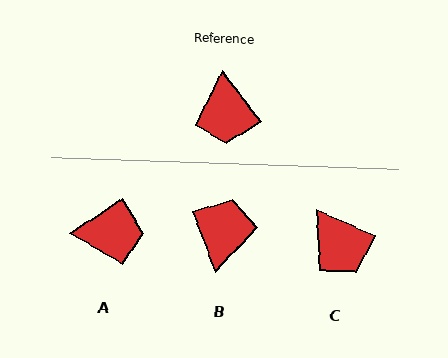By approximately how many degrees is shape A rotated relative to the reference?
Approximately 86 degrees counter-clockwise.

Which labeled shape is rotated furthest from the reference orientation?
B, about 163 degrees away.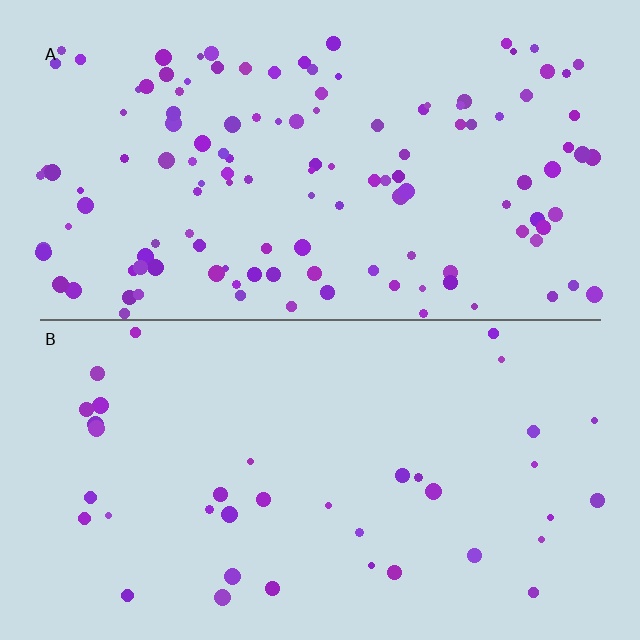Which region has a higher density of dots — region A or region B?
A (the top).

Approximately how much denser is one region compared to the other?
Approximately 3.4× — region A over region B.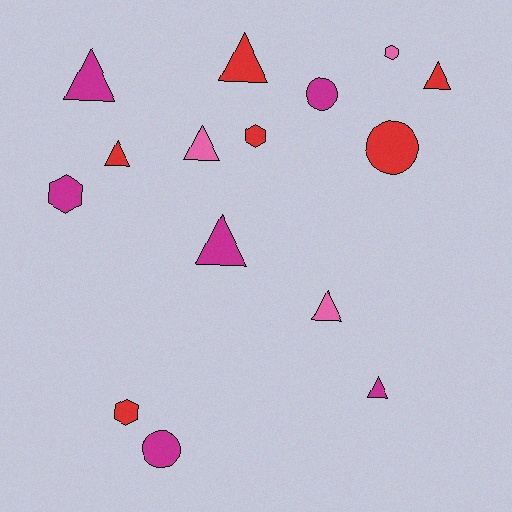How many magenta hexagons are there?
There is 1 magenta hexagon.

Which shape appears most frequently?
Triangle, with 8 objects.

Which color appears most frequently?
Magenta, with 6 objects.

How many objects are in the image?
There are 15 objects.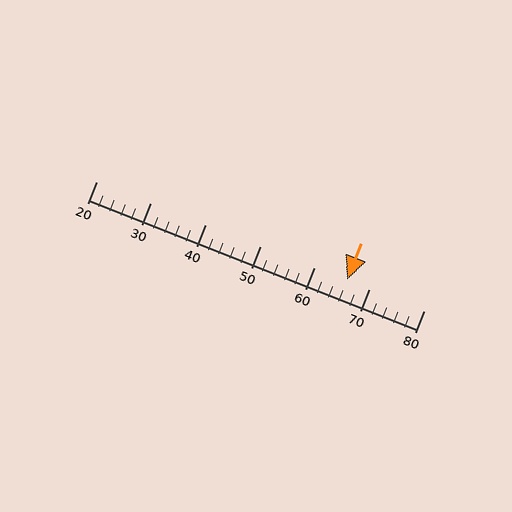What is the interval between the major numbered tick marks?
The major tick marks are spaced 10 units apart.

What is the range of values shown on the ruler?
The ruler shows values from 20 to 80.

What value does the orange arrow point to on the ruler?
The orange arrow points to approximately 66.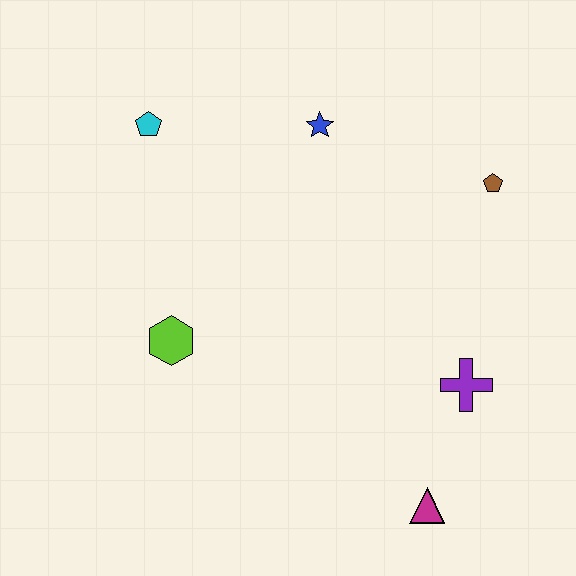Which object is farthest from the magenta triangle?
The cyan pentagon is farthest from the magenta triangle.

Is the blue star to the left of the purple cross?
Yes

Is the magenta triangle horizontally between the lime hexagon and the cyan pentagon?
No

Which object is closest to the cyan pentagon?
The blue star is closest to the cyan pentagon.